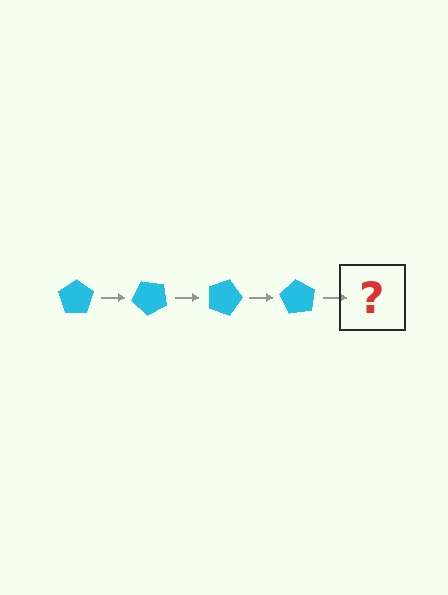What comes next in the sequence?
The next element should be a cyan pentagon rotated 180 degrees.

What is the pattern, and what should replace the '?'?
The pattern is that the pentagon rotates 45 degrees each step. The '?' should be a cyan pentagon rotated 180 degrees.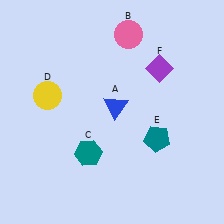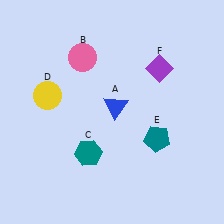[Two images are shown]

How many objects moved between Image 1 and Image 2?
1 object moved between the two images.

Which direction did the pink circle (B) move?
The pink circle (B) moved left.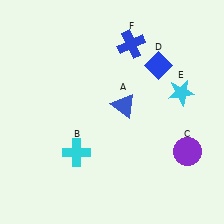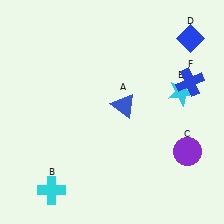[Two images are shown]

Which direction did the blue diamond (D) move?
The blue diamond (D) moved right.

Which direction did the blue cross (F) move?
The blue cross (F) moved right.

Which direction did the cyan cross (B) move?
The cyan cross (B) moved down.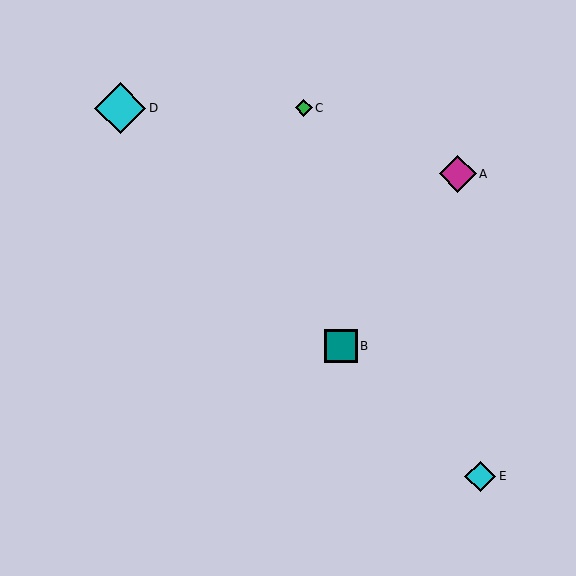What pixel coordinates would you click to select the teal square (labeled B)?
Click at (341, 346) to select the teal square B.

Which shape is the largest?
The cyan diamond (labeled D) is the largest.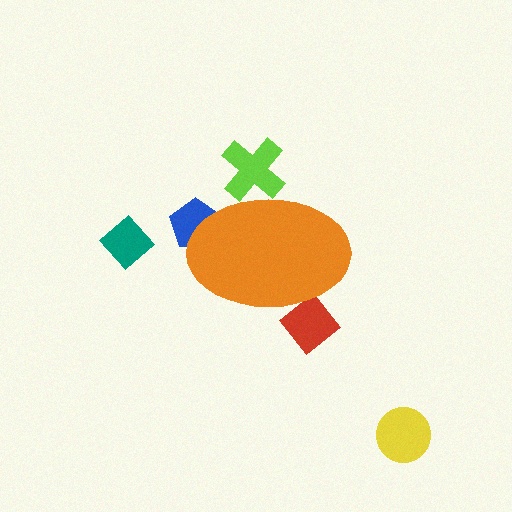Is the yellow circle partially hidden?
No, the yellow circle is fully visible.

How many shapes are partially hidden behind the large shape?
3 shapes are partially hidden.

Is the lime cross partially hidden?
Yes, the lime cross is partially hidden behind the orange ellipse.